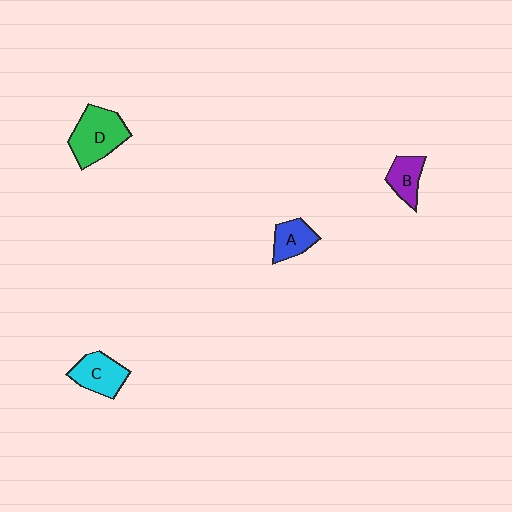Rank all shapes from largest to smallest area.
From largest to smallest: D (green), C (cyan), A (blue), B (purple).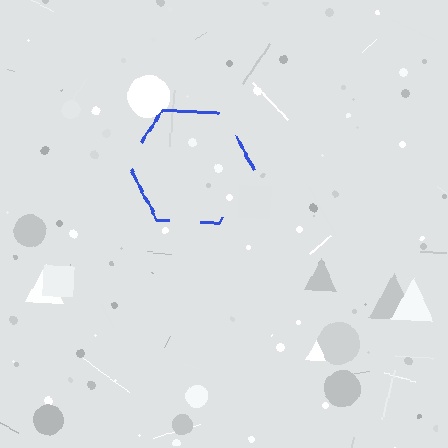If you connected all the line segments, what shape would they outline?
They would outline a hexagon.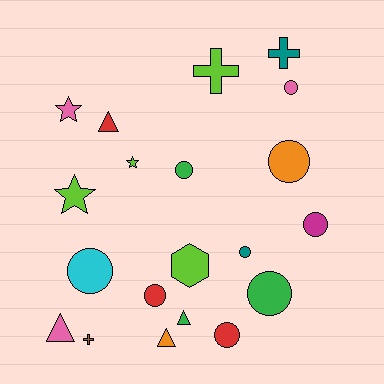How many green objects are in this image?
There are 3 green objects.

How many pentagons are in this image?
There are no pentagons.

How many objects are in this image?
There are 20 objects.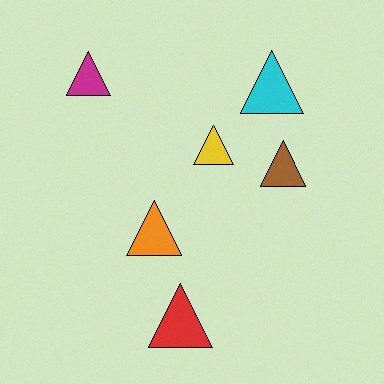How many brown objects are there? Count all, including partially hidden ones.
There is 1 brown object.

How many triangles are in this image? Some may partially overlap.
There are 6 triangles.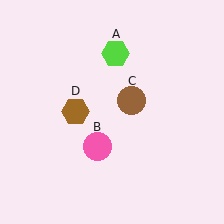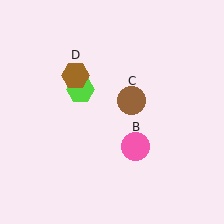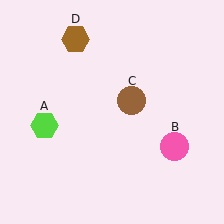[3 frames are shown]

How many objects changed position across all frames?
3 objects changed position: lime hexagon (object A), pink circle (object B), brown hexagon (object D).